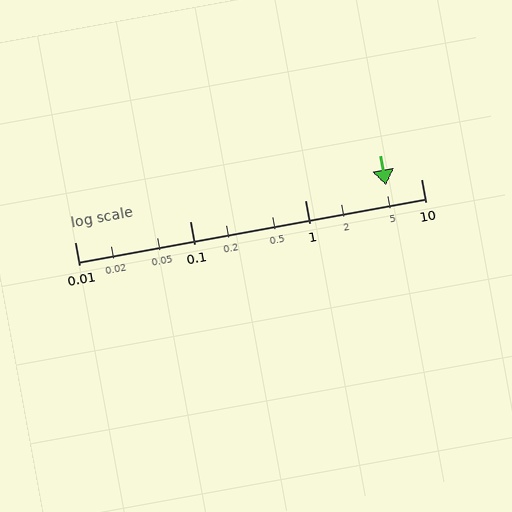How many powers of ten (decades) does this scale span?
The scale spans 3 decades, from 0.01 to 10.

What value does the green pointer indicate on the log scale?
The pointer indicates approximately 5.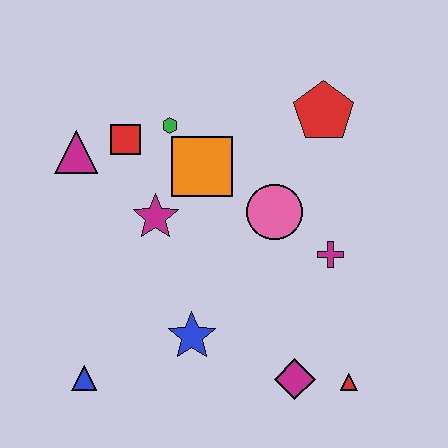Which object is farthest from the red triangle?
The magenta triangle is farthest from the red triangle.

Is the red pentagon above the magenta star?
Yes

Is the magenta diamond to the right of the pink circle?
Yes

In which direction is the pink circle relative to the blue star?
The pink circle is above the blue star.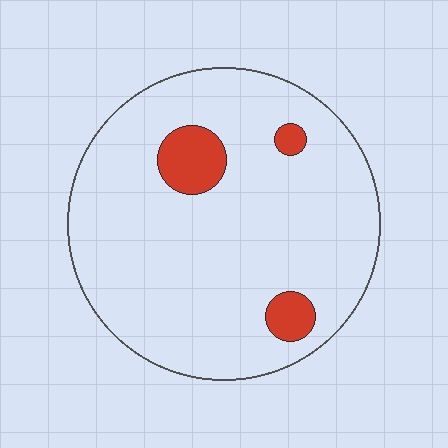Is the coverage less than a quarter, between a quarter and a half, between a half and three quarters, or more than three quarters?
Less than a quarter.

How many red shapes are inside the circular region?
3.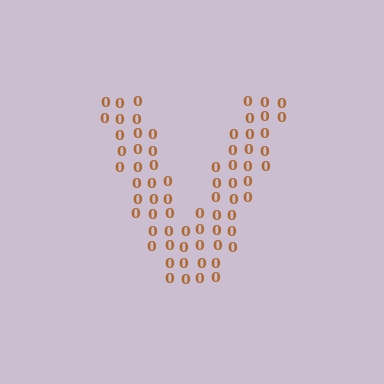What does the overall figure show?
The overall figure shows the letter V.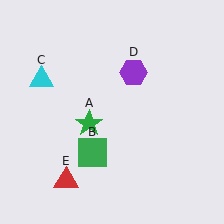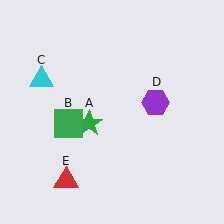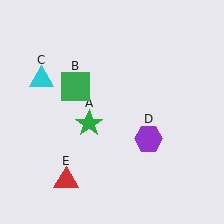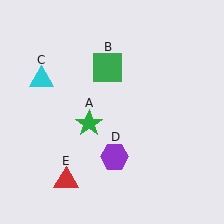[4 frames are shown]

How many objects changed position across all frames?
2 objects changed position: green square (object B), purple hexagon (object D).